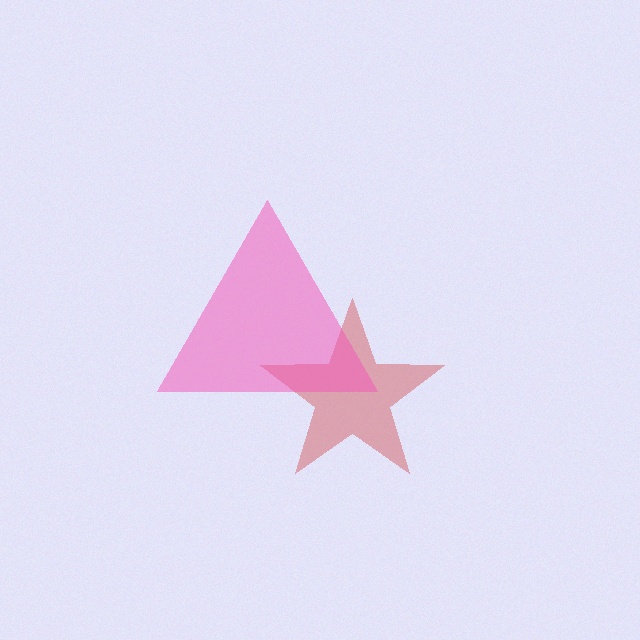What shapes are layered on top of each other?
The layered shapes are: a red star, a pink triangle.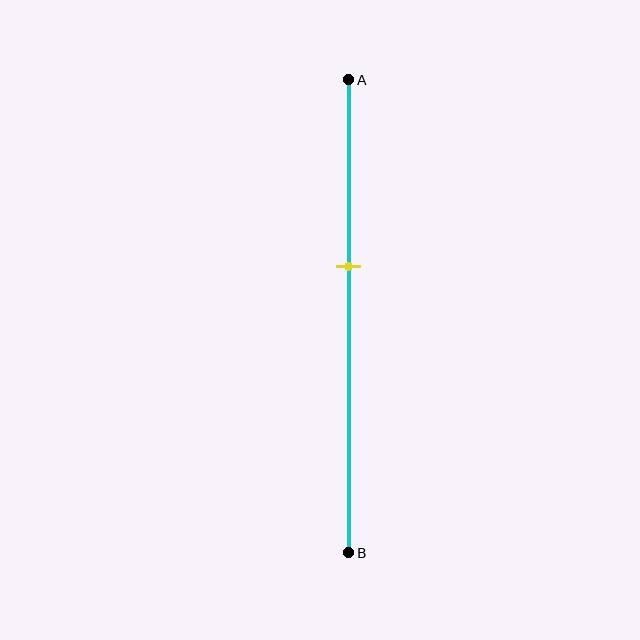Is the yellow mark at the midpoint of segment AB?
No, the mark is at about 40% from A, not at the 50% midpoint.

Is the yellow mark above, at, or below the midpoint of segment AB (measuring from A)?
The yellow mark is above the midpoint of segment AB.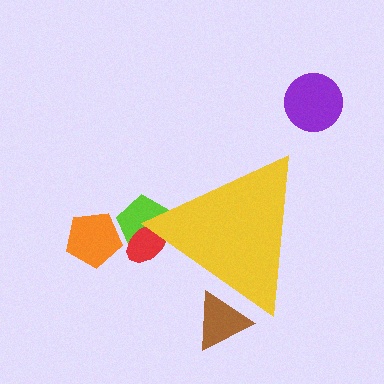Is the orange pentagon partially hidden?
No, the orange pentagon is fully visible.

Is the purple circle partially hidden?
No, the purple circle is fully visible.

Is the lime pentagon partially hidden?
Yes, the lime pentagon is partially hidden behind the yellow triangle.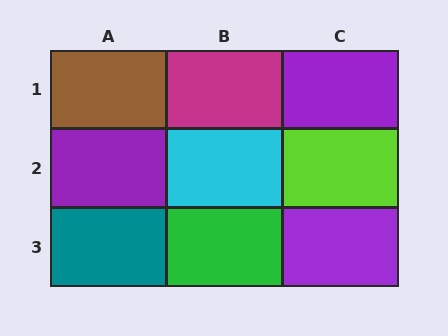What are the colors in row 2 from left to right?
Purple, cyan, lime.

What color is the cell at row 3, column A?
Teal.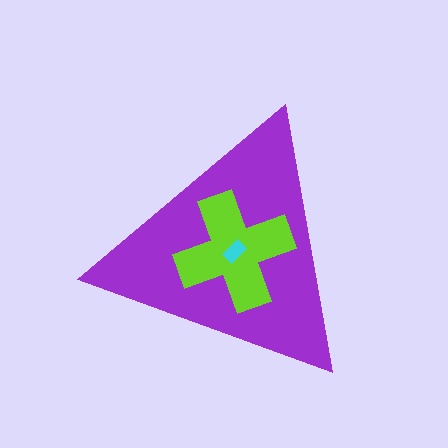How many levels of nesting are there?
3.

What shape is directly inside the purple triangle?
The lime cross.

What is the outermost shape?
The purple triangle.